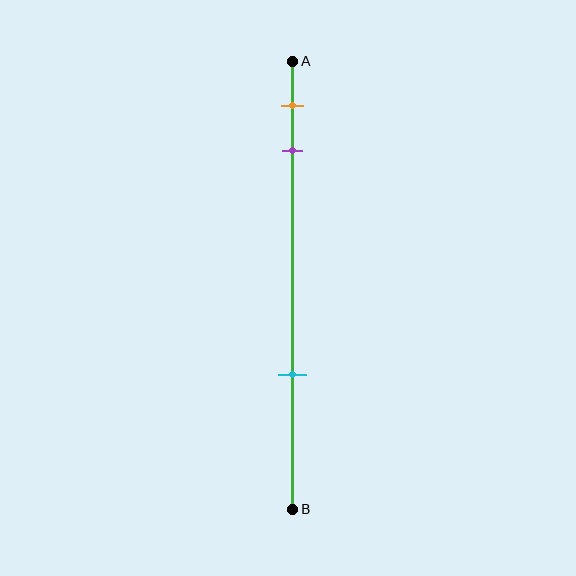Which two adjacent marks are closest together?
The orange and purple marks are the closest adjacent pair.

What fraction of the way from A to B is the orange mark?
The orange mark is approximately 10% (0.1) of the way from A to B.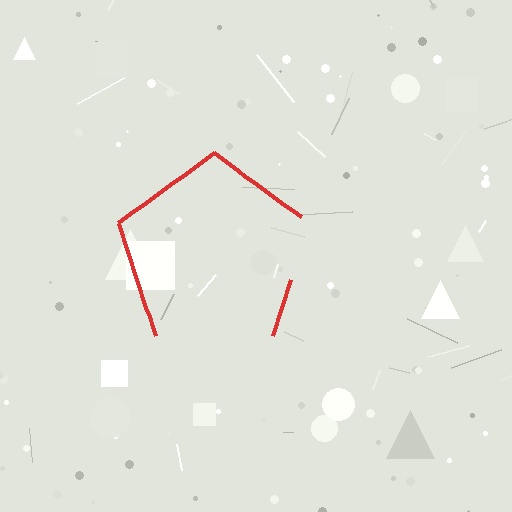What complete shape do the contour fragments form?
The contour fragments form a pentagon.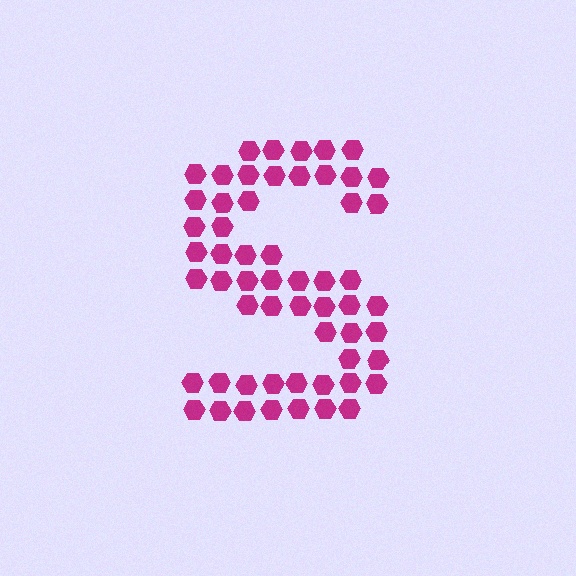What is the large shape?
The large shape is the letter S.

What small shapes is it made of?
It is made of small hexagons.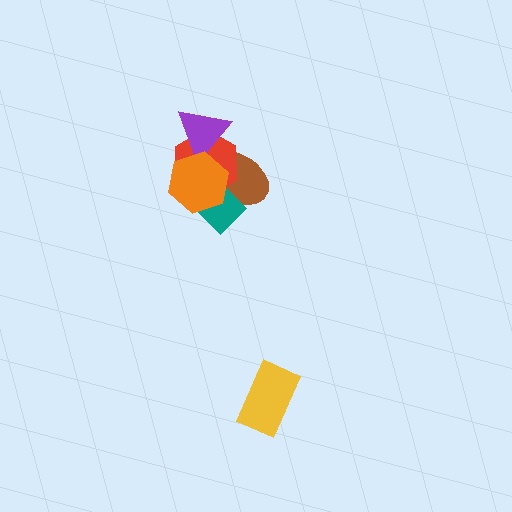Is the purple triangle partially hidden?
Yes, it is partially covered by another shape.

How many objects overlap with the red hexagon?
4 objects overlap with the red hexagon.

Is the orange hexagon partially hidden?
No, no other shape covers it.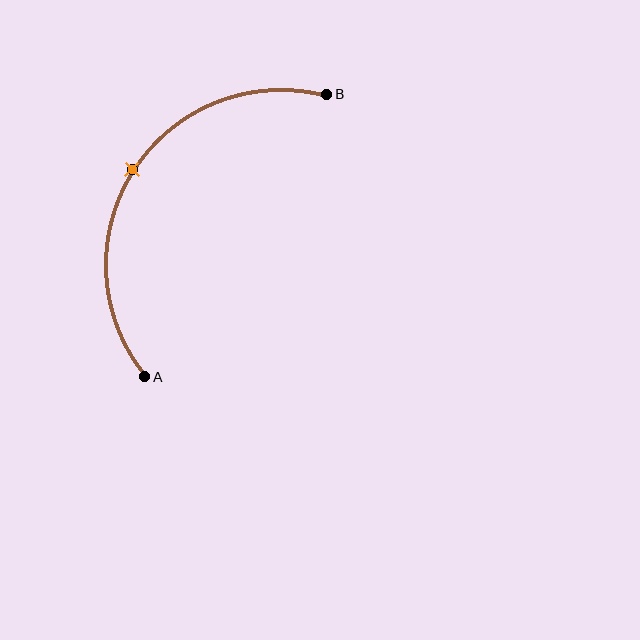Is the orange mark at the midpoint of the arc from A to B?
Yes. The orange mark lies on the arc at equal arc-length from both A and B — it is the arc midpoint.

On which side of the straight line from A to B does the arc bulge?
The arc bulges to the left of the straight line connecting A and B.